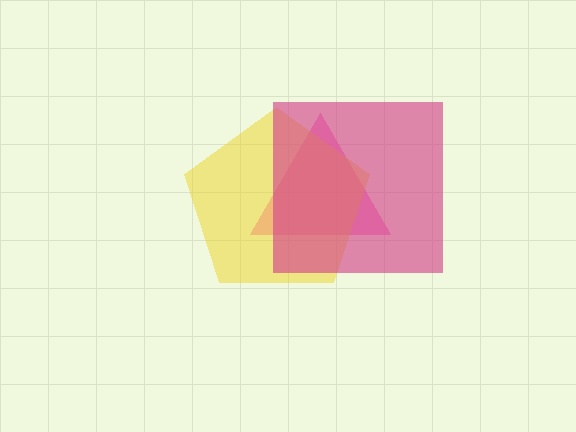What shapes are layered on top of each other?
The layered shapes are: a pink triangle, a yellow pentagon, a magenta square.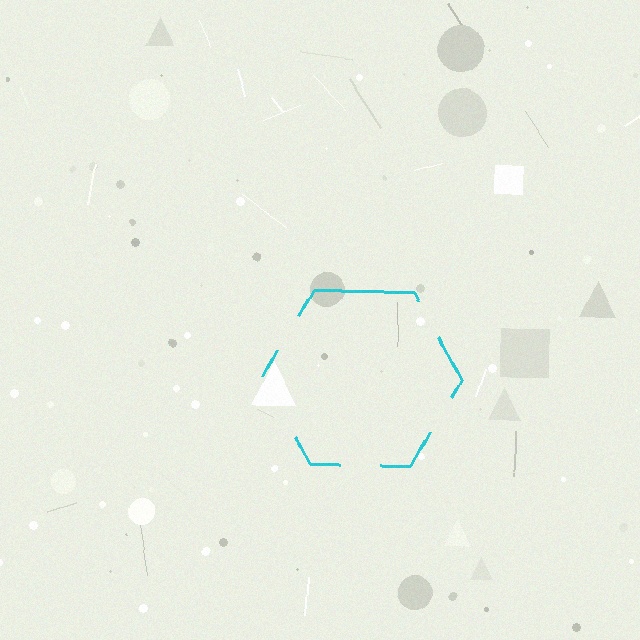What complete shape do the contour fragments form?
The contour fragments form a hexagon.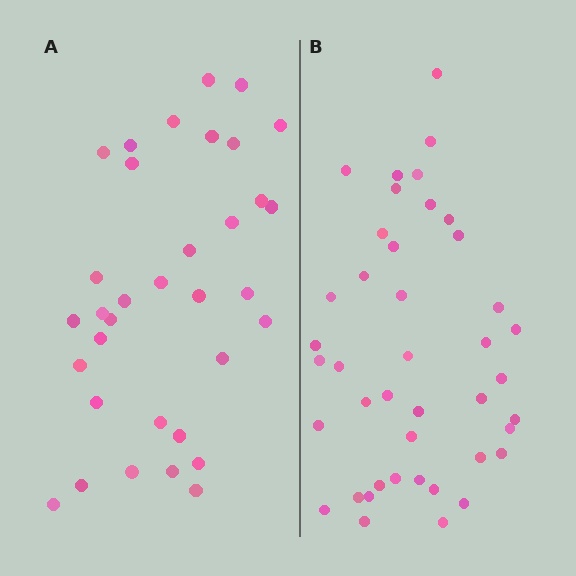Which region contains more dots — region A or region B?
Region B (the right region) has more dots.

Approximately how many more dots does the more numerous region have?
Region B has roughly 8 or so more dots than region A.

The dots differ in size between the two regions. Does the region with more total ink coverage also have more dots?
No. Region A has more total ink coverage because its dots are larger, but region B actually contains more individual dots. Total area can be misleading — the number of items is what matters here.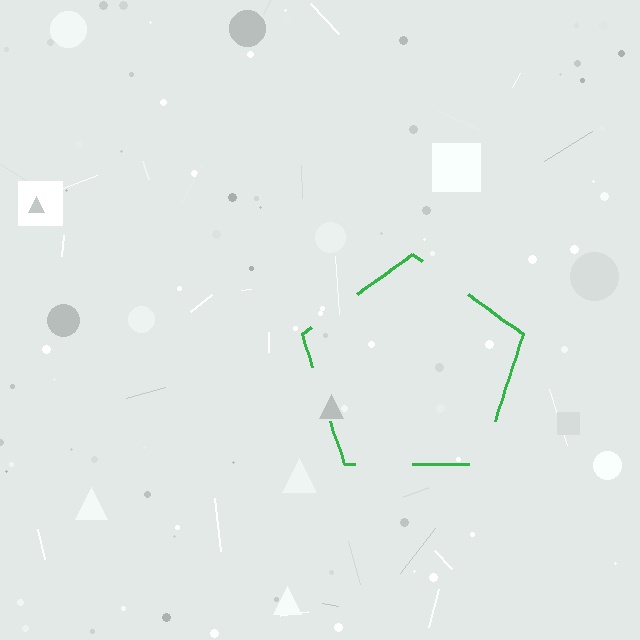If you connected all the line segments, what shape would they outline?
They would outline a pentagon.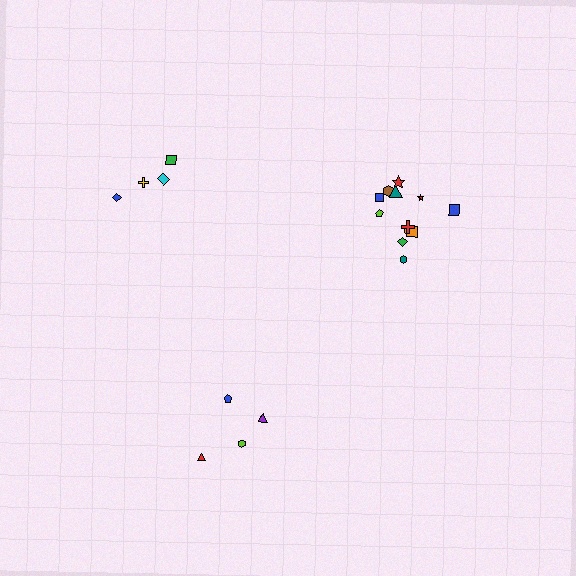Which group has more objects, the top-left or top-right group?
The top-right group.